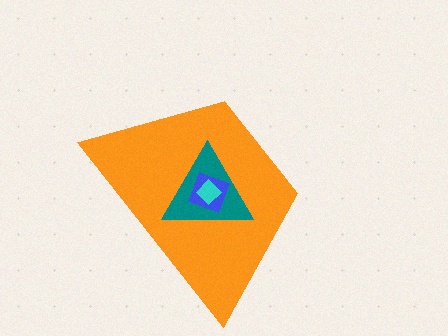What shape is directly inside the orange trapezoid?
The teal triangle.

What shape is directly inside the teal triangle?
The blue square.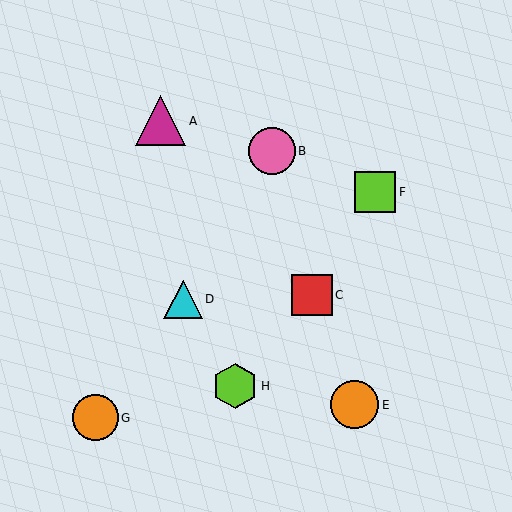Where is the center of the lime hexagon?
The center of the lime hexagon is at (235, 386).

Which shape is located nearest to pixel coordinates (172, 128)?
The magenta triangle (labeled A) at (160, 121) is nearest to that location.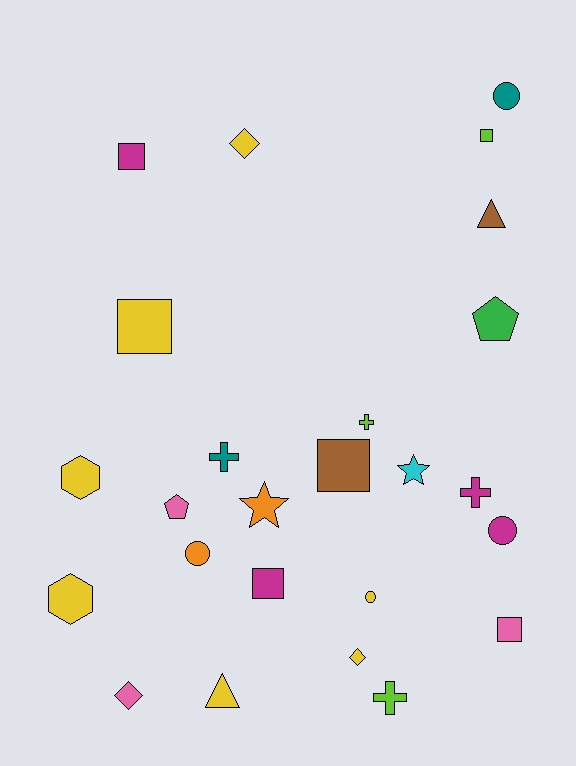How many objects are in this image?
There are 25 objects.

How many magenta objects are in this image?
There are 4 magenta objects.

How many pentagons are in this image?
There are 2 pentagons.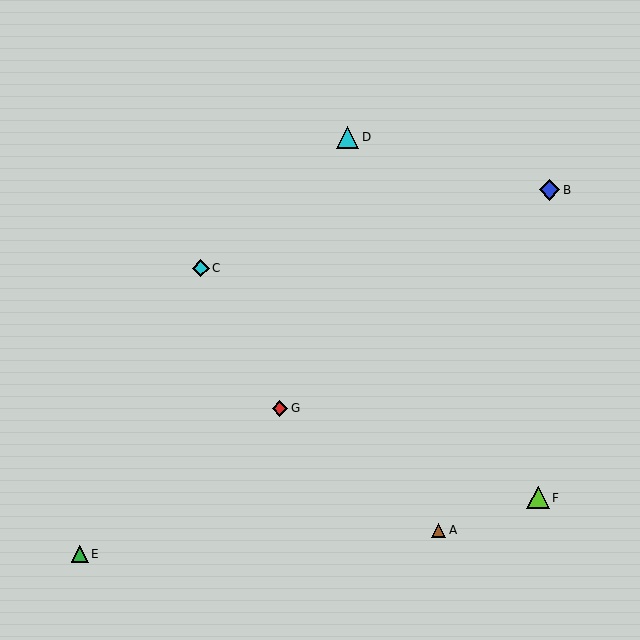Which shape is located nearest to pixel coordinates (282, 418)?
The red diamond (labeled G) at (280, 408) is nearest to that location.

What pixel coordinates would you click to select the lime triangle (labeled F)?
Click at (538, 498) to select the lime triangle F.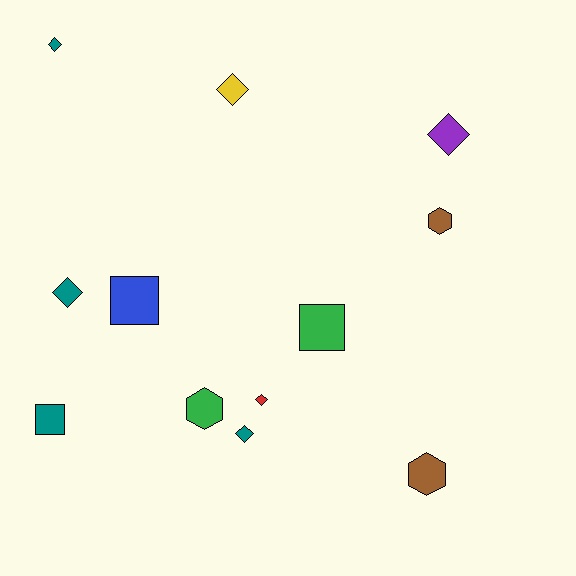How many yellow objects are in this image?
There is 1 yellow object.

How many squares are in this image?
There are 3 squares.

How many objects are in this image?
There are 12 objects.